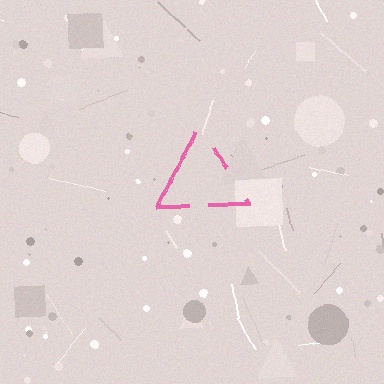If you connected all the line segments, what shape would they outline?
They would outline a triangle.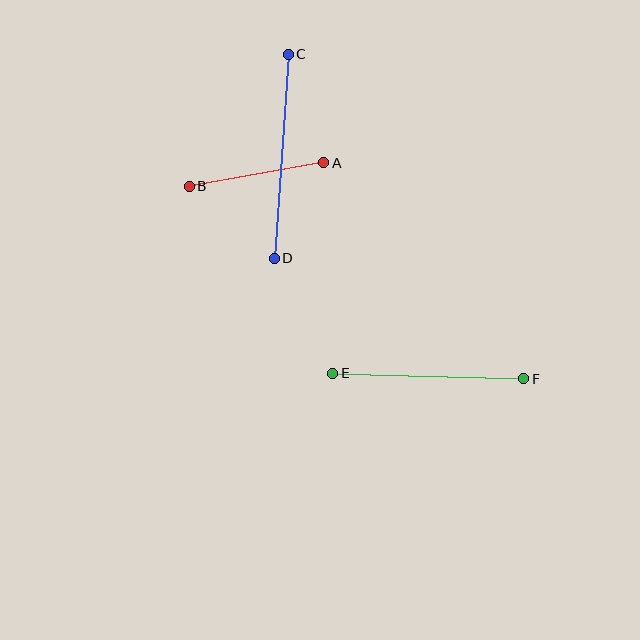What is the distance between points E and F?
The distance is approximately 191 pixels.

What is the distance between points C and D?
The distance is approximately 204 pixels.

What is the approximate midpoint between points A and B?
The midpoint is at approximately (256, 175) pixels.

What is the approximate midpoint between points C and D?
The midpoint is at approximately (281, 156) pixels.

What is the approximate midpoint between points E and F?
The midpoint is at approximately (428, 376) pixels.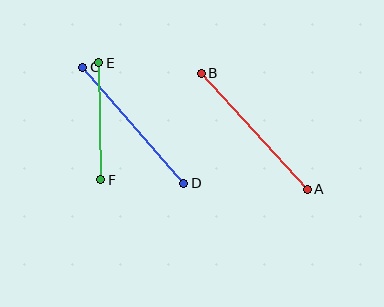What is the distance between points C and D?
The distance is approximately 154 pixels.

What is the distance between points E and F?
The distance is approximately 117 pixels.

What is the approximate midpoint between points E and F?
The midpoint is at approximately (100, 121) pixels.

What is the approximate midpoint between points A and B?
The midpoint is at approximately (254, 131) pixels.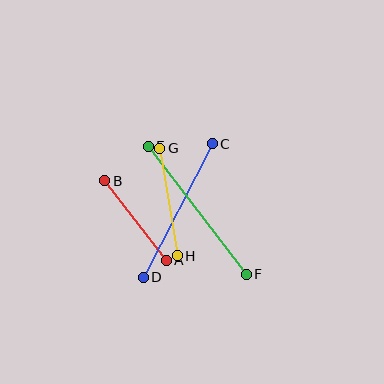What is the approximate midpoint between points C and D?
The midpoint is at approximately (178, 211) pixels.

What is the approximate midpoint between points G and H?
The midpoint is at approximately (169, 202) pixels.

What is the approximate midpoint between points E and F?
The midpoint is at approximately (197, 210) pixels.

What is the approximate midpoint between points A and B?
The midpoint is at approximately (136, 220) pixels.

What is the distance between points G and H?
The distance is approximately 109 pixels.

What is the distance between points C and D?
The distance is approximately 150 pixels.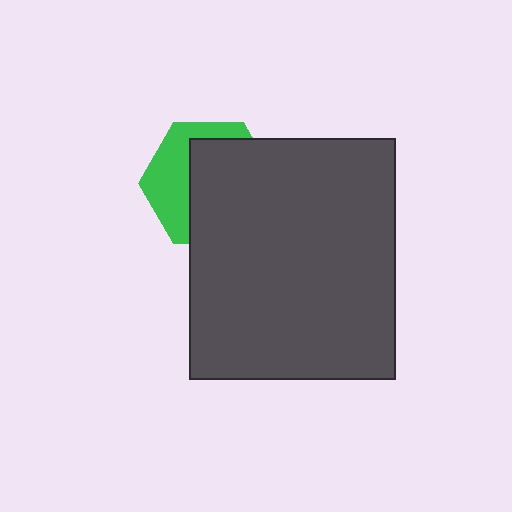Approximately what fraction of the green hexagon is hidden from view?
Roughly 61% of the green hexagon is hidden behind the dark gray rectangle.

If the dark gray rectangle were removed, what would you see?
You would see the complete green hexagon.